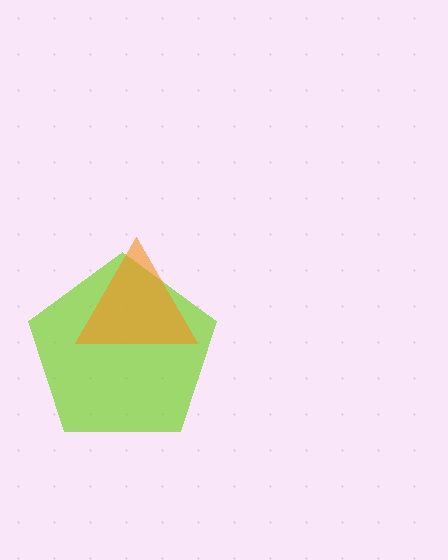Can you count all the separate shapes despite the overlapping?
Yes, there are 2 separate shapes.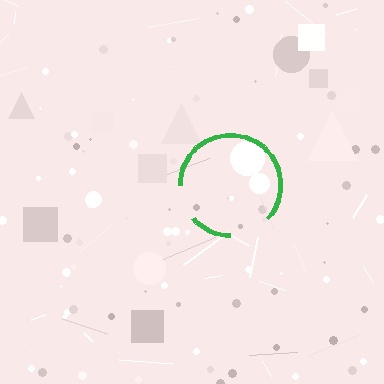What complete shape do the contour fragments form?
The contour fragments form a circle.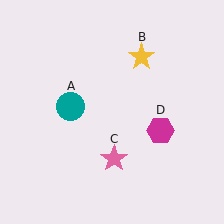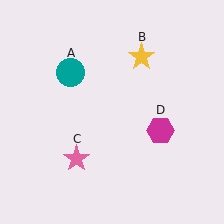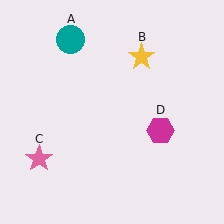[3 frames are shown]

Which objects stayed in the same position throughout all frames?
Yellow star (object B) and magenta hexagon (object D) remained stationary.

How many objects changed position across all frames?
2 objects changed position: teal circle (object A), pink star (object C).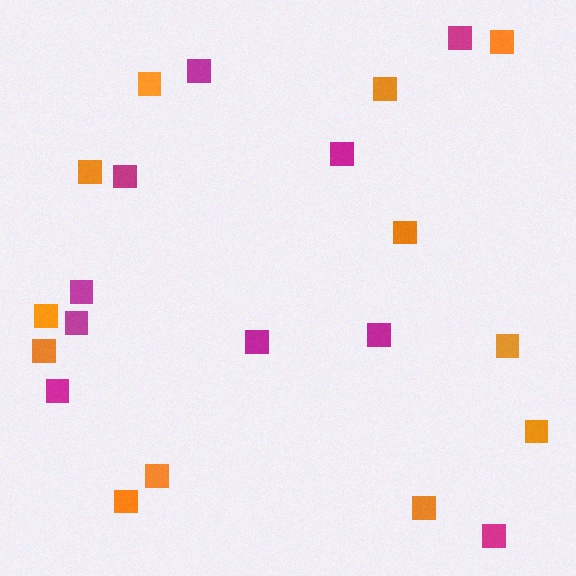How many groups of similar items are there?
There are 2 groups: one group of magenta squares (10) and one group of orange squares (12).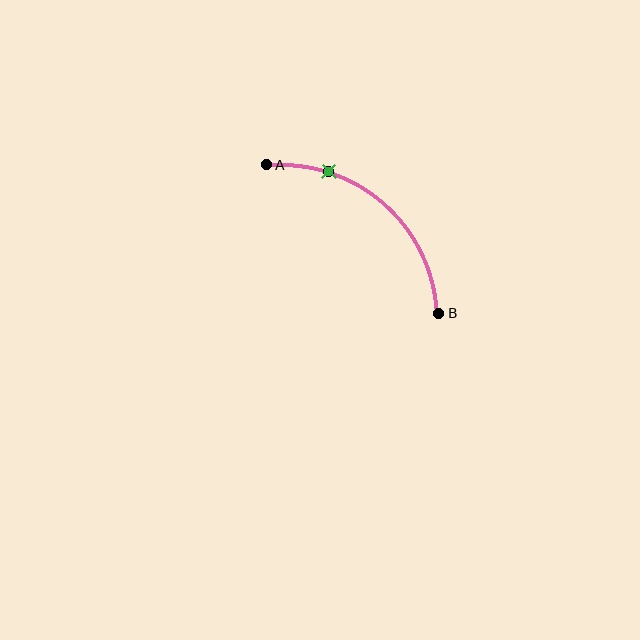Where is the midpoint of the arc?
The arc midpoint is the point on the curve farthest from the straight line joining A and B. It sits above and to the right of that line.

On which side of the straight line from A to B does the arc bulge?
The arc bulges above and to the right of the straight line connecting A and B.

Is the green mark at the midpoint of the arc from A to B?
No. The green mark lies on the arc but is closer to endpoint A. The arc midpoint would be at the point on the curve equidistant along the arc from both A and B.